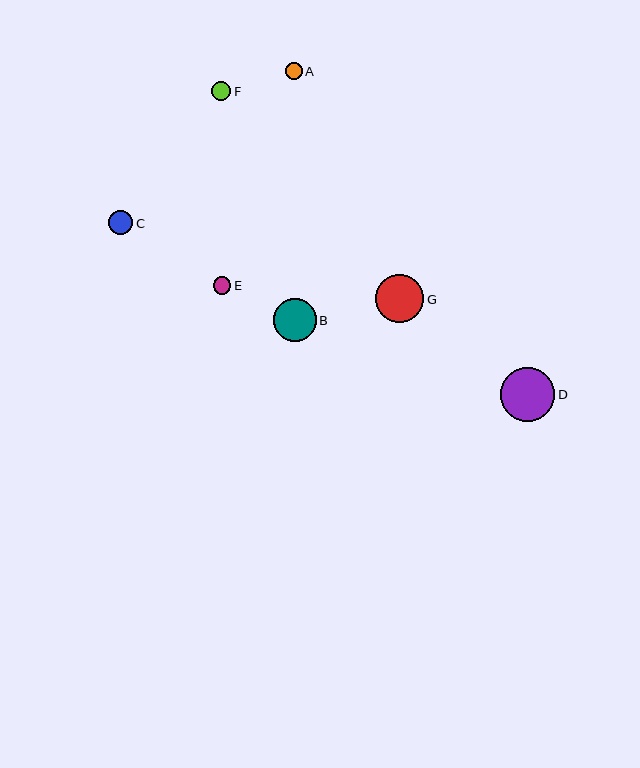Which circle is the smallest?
Circle A is the smallest with a size of approximately 16 pixels.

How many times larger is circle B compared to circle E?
Circle B is approximately 2.5 times the size of circle E.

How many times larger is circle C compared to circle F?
Circle C is approximately 1.2 times the size of circle F.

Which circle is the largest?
Circle D is the largest with a size of approximately 54 pixels.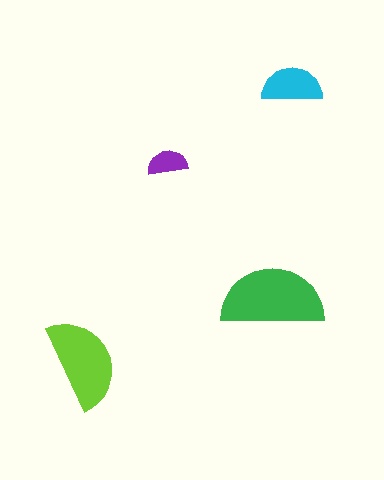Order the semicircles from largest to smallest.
the green one, the lime one, the cyan one, the purple one.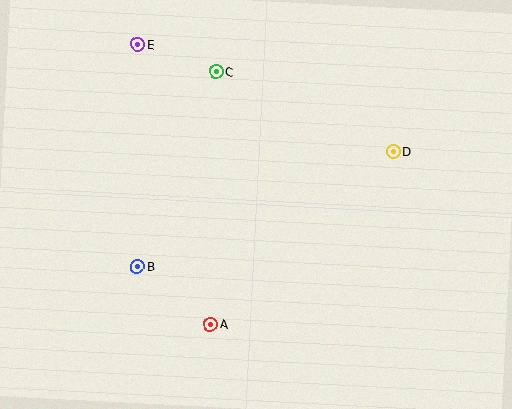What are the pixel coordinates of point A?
Point A is at (211, 324).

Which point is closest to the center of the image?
Point A at (211, 324) is closest to the center.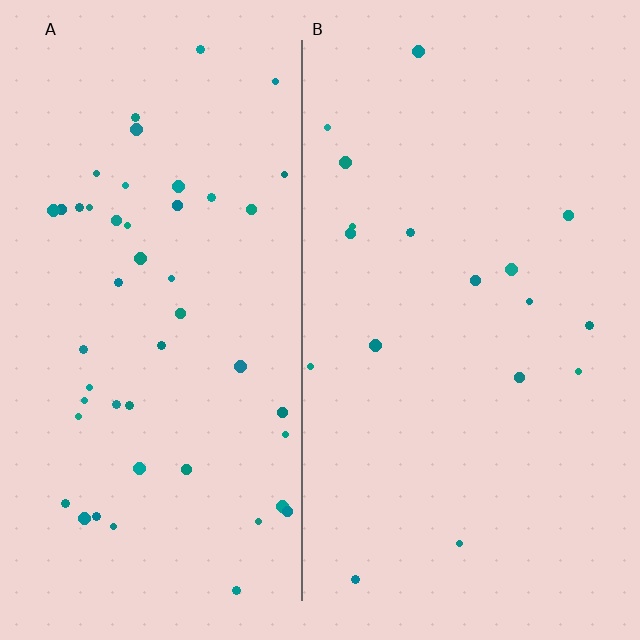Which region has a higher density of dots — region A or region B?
A (the left).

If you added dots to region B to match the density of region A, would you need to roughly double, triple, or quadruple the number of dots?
Approximately triple.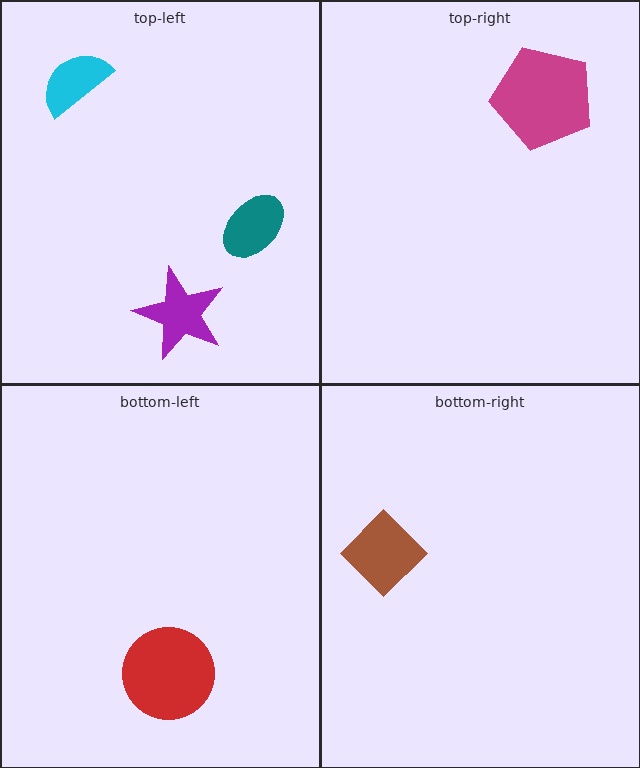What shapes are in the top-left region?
The teal ellipse, the purple star, the cyan semicircle.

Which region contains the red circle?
The bottom-left region.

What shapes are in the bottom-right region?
The brown diamond.